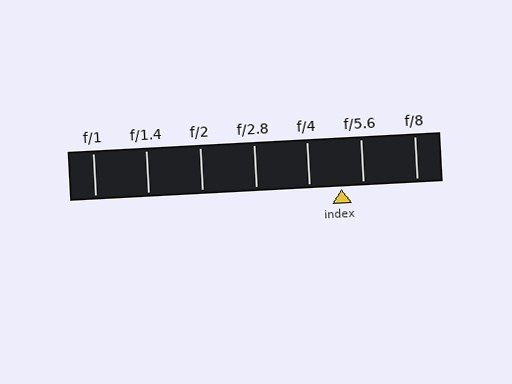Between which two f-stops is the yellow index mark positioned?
The index mark is between f/4 and f/5.6.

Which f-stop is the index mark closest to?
The index mark is closest to f/5.6.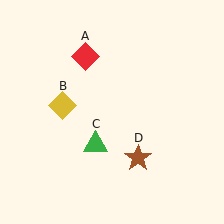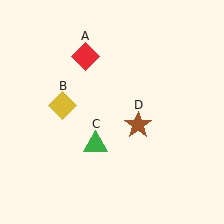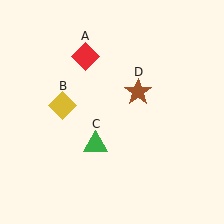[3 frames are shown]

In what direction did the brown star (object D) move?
The brown star (object D) moved up.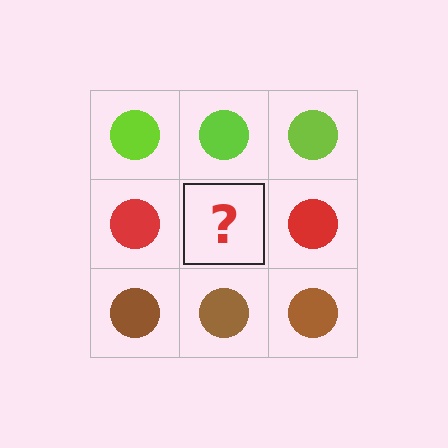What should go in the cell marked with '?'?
The missing cell should contain a red circle.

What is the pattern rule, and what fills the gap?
The rule is that each row has a consistent color. The gap should be filled with a red circle.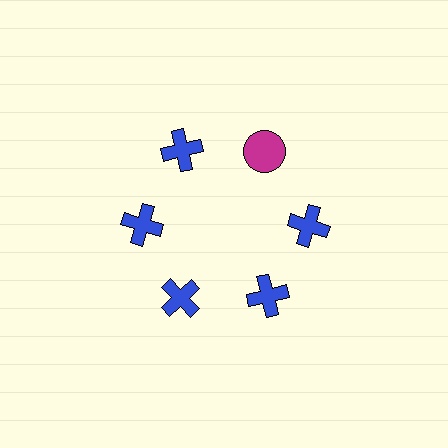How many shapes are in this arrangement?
There are 6 shapes arranged in a ring pattern.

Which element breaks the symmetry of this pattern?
The magenta circle at roughly the 1 o'clock position breaks the symmetry. All other shapes are blue crosses.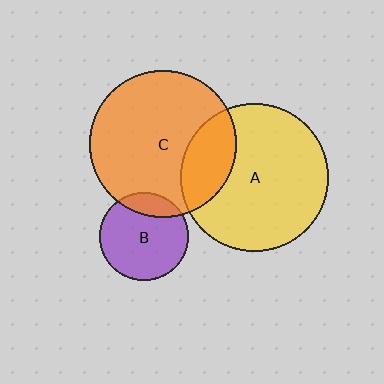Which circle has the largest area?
Circle A (yellow).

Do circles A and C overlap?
Yes.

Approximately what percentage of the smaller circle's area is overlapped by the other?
Approximately 20%.